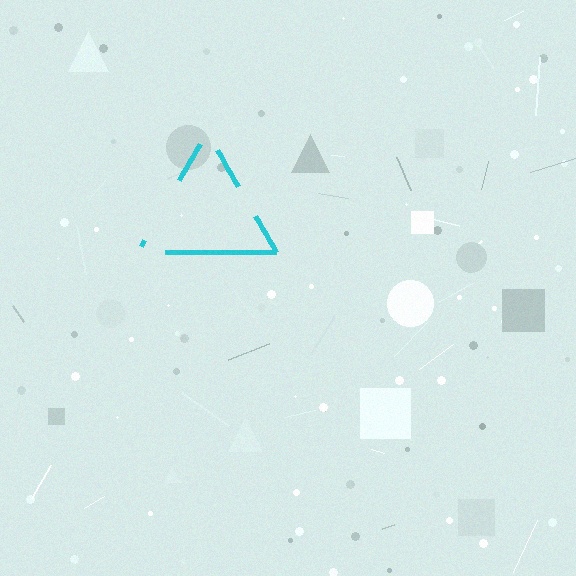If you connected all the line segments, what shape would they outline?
They would outline a triangle.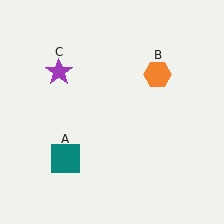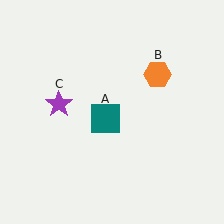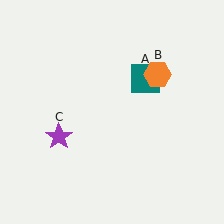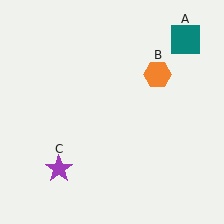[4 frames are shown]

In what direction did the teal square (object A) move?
The teal square (object A) moved up and to the right.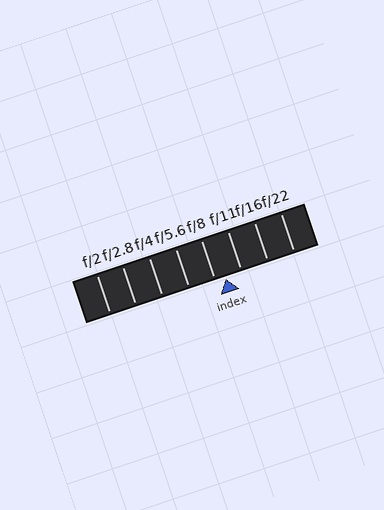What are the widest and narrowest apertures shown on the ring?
The widest aperture shown is f/2 and the narrowest is f/22.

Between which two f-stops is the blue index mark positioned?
The index mark is between f/8 and f/11.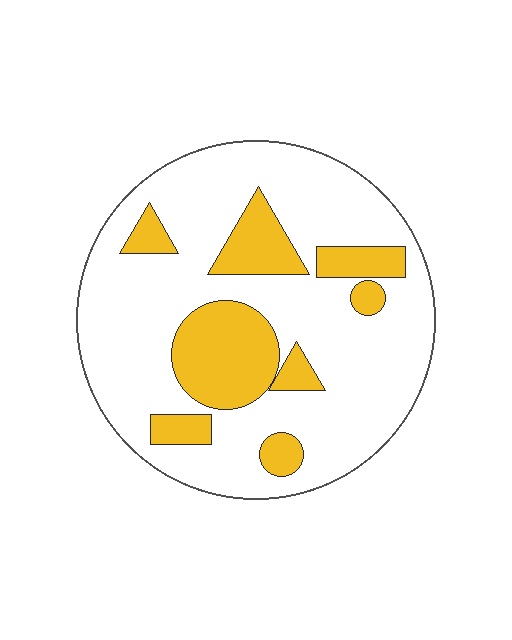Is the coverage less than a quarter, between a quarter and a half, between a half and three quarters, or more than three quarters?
Less than a quarter.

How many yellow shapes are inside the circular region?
8.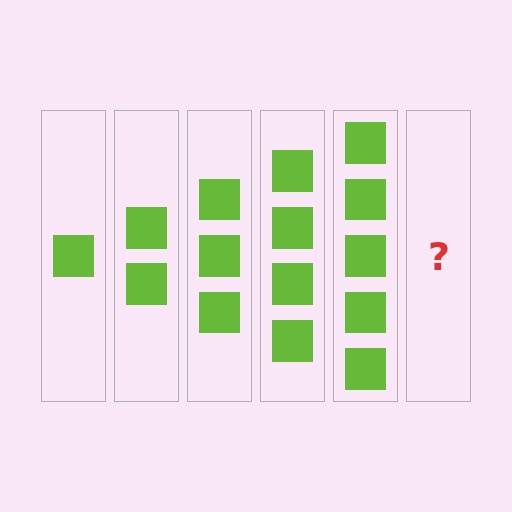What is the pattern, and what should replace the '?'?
The pattern is that each step adds one more square. The '?' should be 6 squares.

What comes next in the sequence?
The next element should be 6 squares.